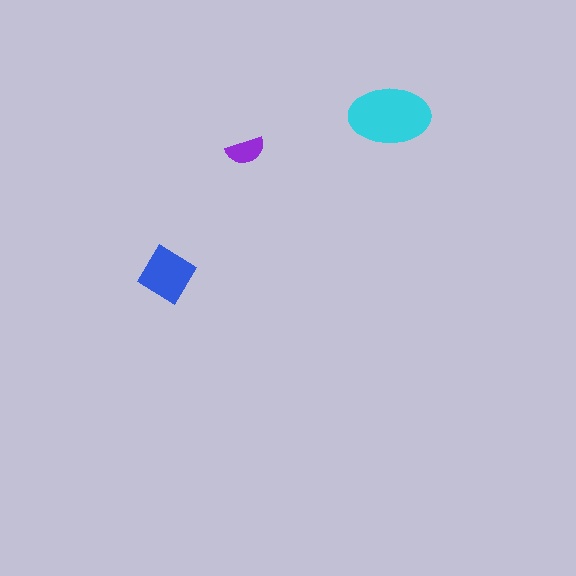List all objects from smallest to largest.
The purple semicircle, the blue diamond, the cyan ellipse.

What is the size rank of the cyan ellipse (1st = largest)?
1st.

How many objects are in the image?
There are 3 objects in the image.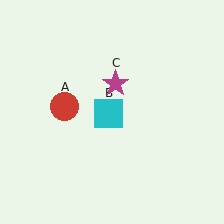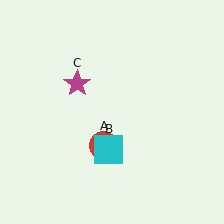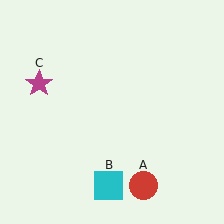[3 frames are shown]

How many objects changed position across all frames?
3 objects changed position: red circle (object A), cyan square (object B), magenta star (object C).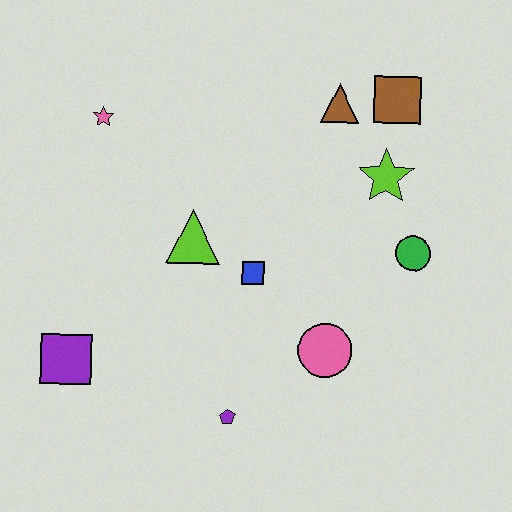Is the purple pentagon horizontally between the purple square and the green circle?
Yes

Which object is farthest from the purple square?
The brown square is farthest from the purple square.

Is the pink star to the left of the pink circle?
Yes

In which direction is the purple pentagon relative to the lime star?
The purple pentagon is below the lime star.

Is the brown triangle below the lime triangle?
No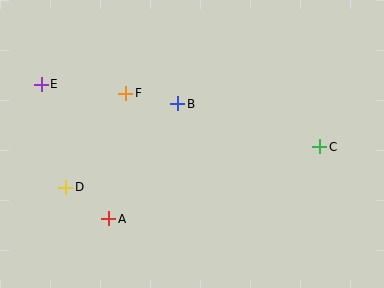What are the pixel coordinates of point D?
Point D is at (66, 187).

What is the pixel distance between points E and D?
The distance between E and D is 106 pixels.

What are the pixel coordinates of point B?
Point B is at (178, 104).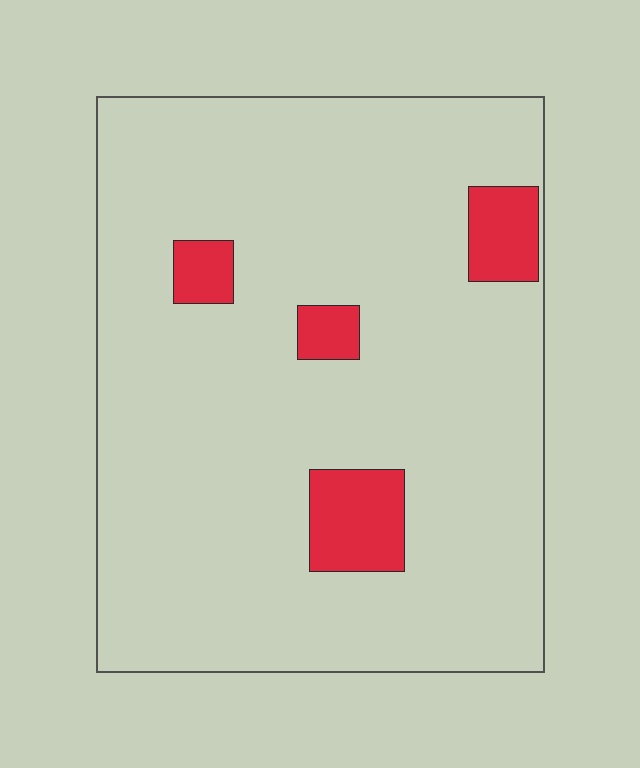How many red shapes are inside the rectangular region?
4.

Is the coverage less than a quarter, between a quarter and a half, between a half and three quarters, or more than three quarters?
Less than a quarter.